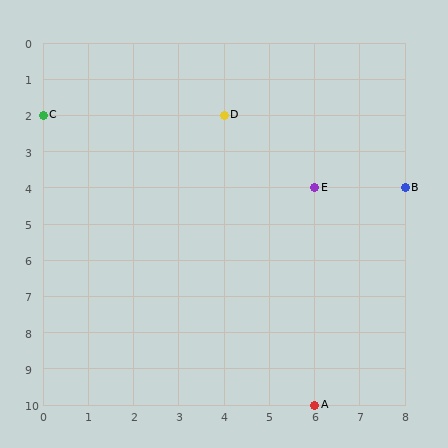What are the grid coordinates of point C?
Point C is at grid coordinates (0, 2).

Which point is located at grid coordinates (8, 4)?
Point B is at (8, 4).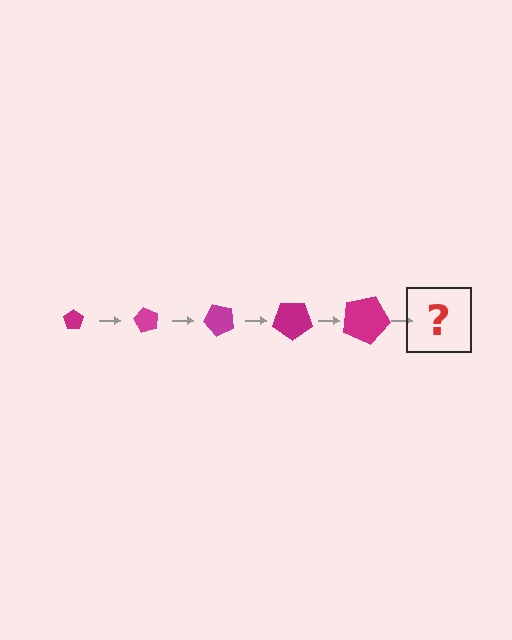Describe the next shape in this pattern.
It should be a pentagon, larger than the previous one and rotated 300 degrees from the start.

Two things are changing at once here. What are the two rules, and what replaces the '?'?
The two rules are that the pentagon grows larger each step and it rotates 60 degrees each step. The '?' should be a pentagon, larger than the previous one and rotated 300 degrees from the start.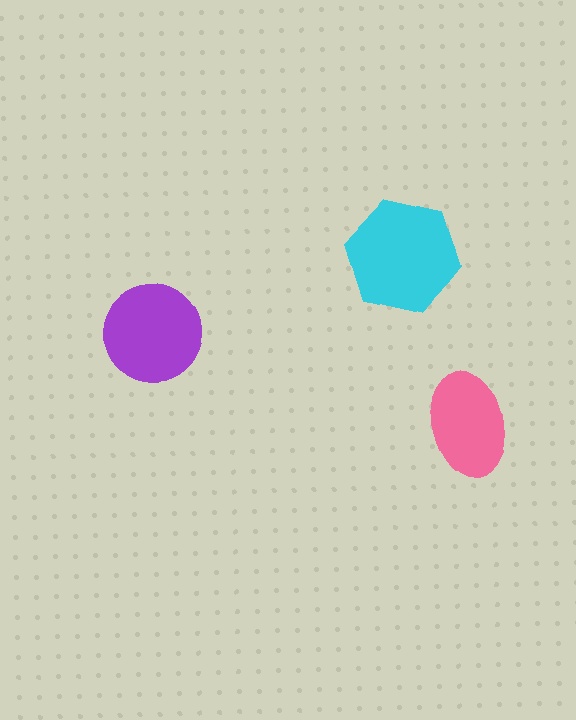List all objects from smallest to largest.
The pink ellipse, the purple circle, the cyan hexagon.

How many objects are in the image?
There are 3 objects in the image.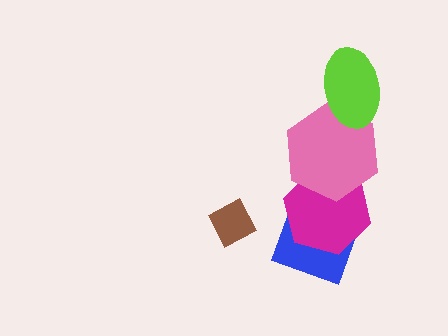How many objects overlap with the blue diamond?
2 objects overlap with the blue diamond.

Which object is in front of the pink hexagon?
The lime ellipse is in front of the pink hexagon.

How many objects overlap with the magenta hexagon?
2 objects overlap with the magenta hexagon.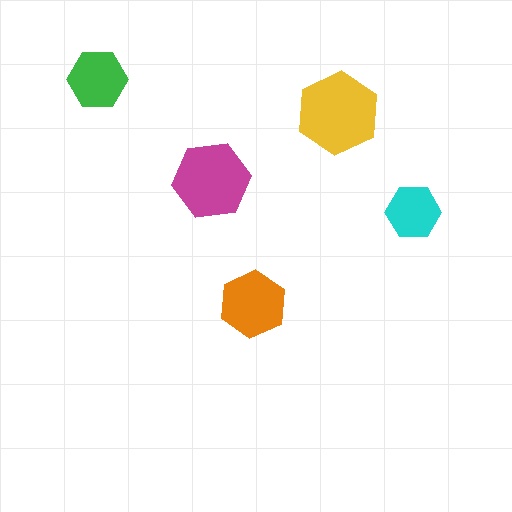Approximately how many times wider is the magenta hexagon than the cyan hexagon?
About 1.5 times wider.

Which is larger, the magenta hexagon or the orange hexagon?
The magenta one.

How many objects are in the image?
There are 5 objects in the image.